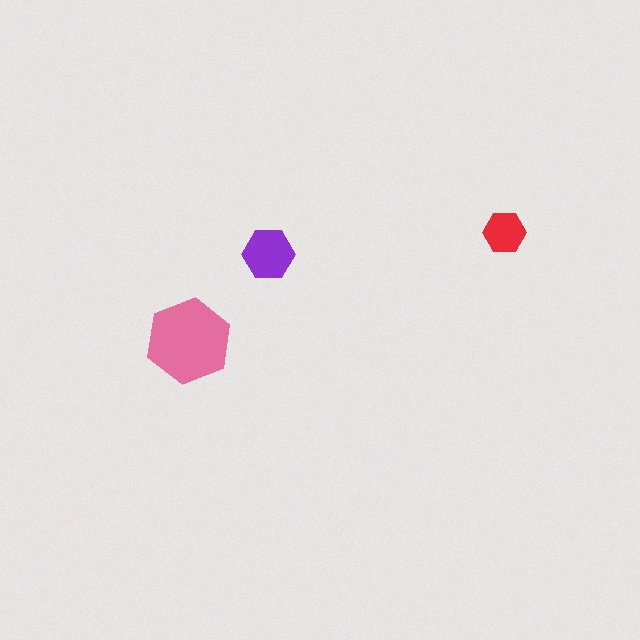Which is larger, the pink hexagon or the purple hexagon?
The pink one.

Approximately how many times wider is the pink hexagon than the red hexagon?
About 2 times wider.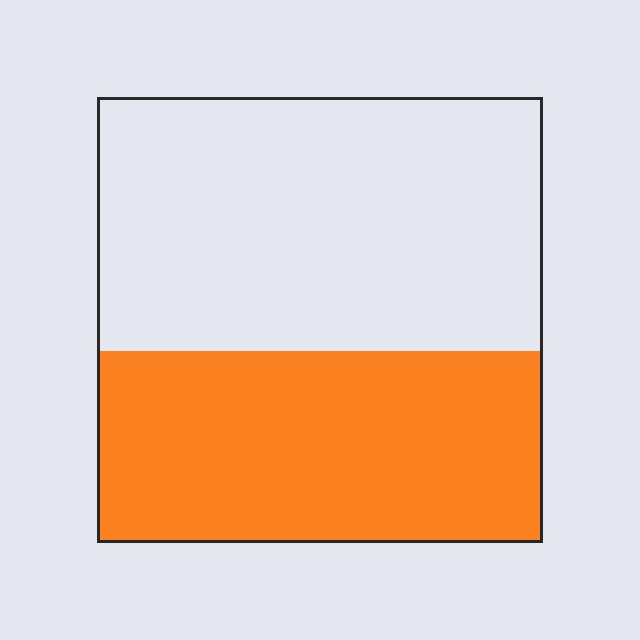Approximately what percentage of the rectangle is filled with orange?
Approximately 45%.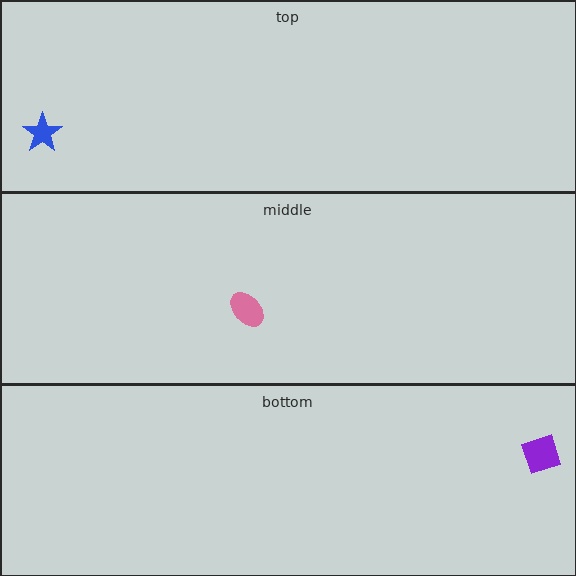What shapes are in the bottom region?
The purple diamond.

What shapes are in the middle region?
The pink ellipse.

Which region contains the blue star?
The top region.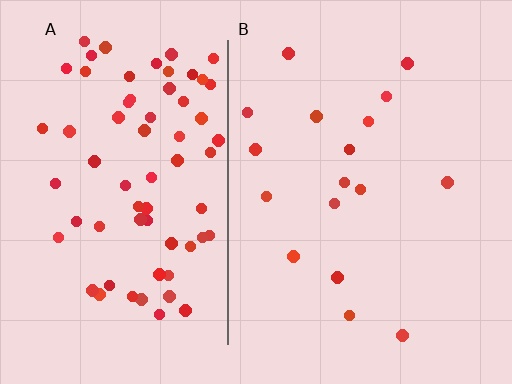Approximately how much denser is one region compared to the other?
Approximately 4.1× — region A over region B.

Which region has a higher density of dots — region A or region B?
A (the left).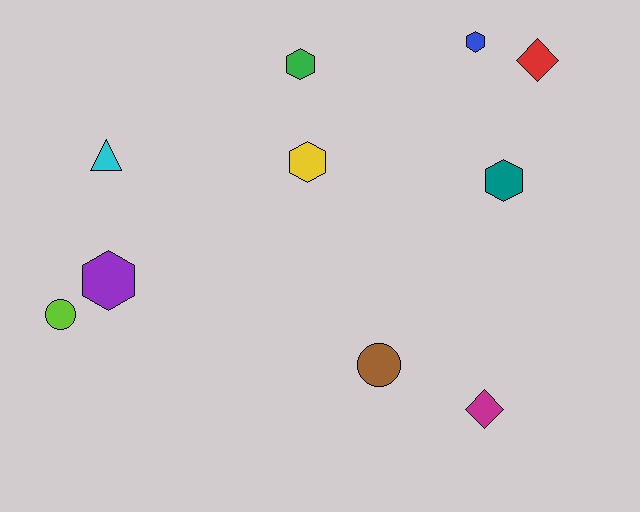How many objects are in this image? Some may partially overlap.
There are 10 objects.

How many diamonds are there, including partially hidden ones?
There are 2 diamonds.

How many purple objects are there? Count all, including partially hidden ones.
There is 1 purple object.